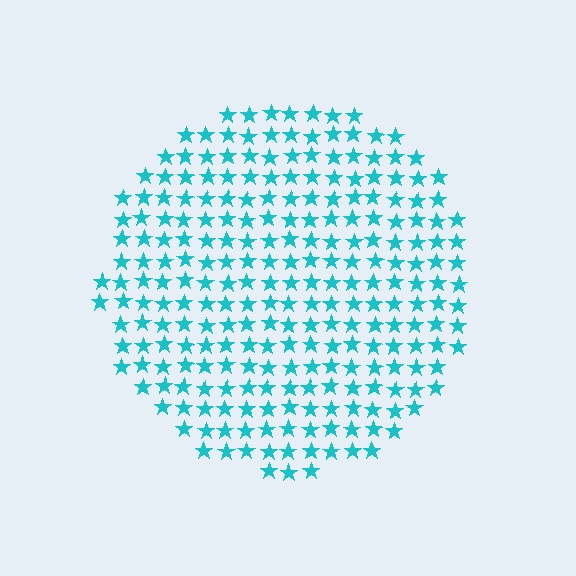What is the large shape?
The large shape is a circle.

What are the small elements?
The small elements are stars.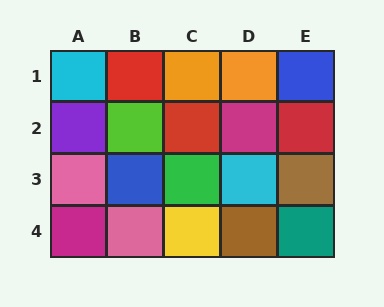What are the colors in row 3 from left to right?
Pink, blue, green, cyan, brown.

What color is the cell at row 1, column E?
Blue.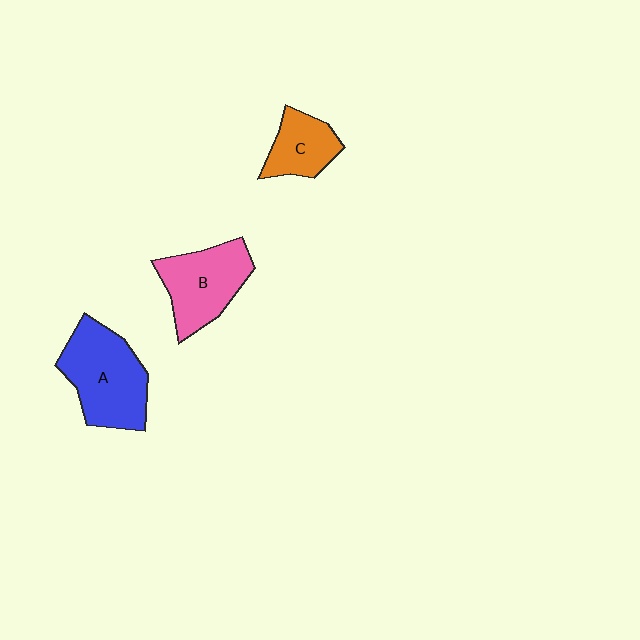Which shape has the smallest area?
Shape C (orange).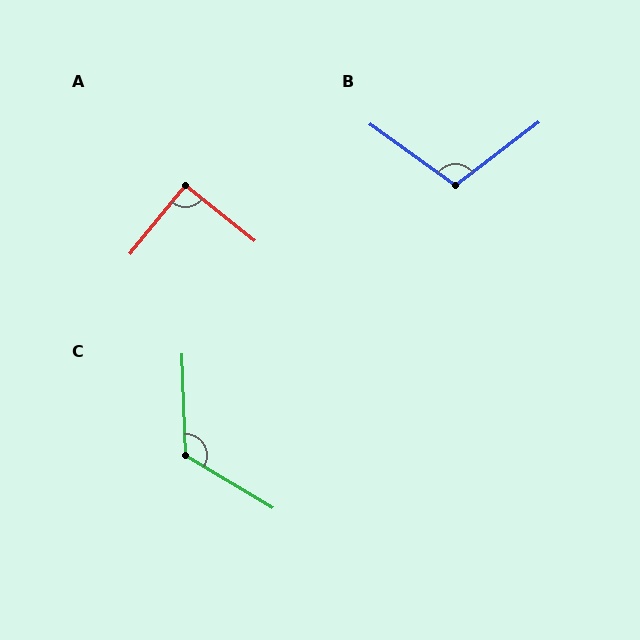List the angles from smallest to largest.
A (91°), B (107°), C (123°).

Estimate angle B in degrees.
Approximately 107 degrees.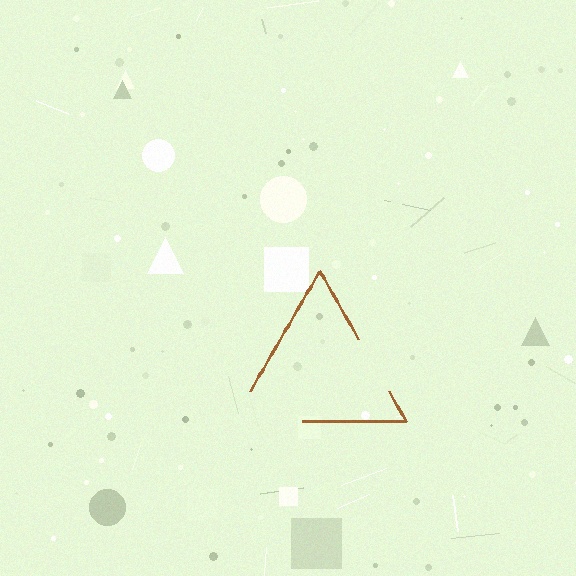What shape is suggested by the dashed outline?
The dashed outline suggests a triangle.